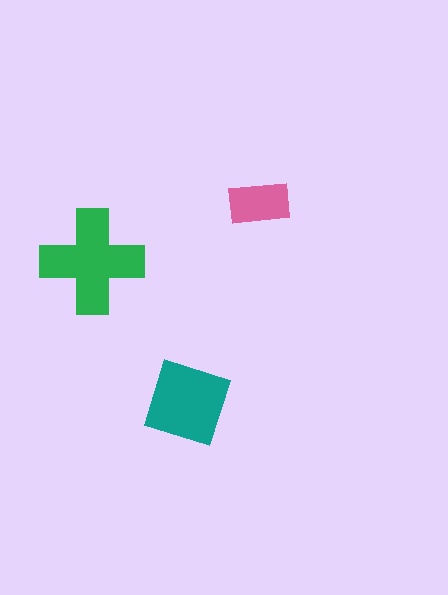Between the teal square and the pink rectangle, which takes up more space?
The teal square.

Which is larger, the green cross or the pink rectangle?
The green cross.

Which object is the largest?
The green cross.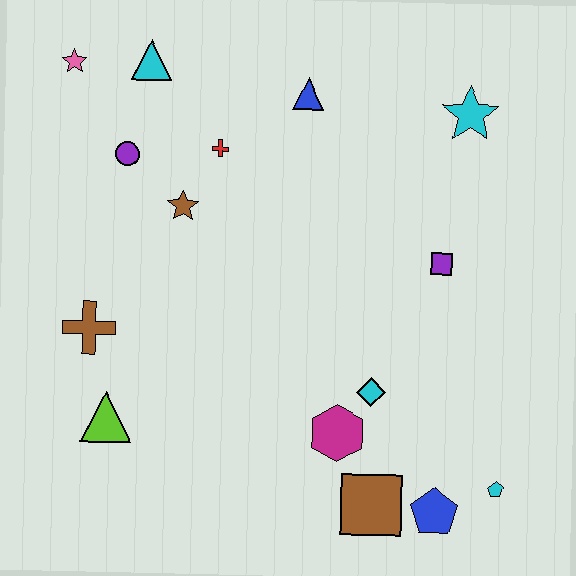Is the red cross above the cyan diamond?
Yes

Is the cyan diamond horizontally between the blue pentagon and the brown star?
Yes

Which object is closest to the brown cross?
The lime triangle is closest to the brown cross.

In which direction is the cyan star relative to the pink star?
The cyan star is to the right of the pink star.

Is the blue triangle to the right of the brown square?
No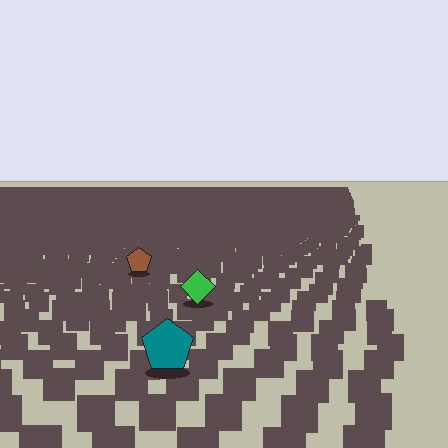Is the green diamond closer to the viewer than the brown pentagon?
Yes. The green diamond is closer — you can tell from the texture gradient: the ground texture is coarser near it.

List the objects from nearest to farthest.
From nearest to farthest: the teal pentagon, the green diamond, the brown pentagon.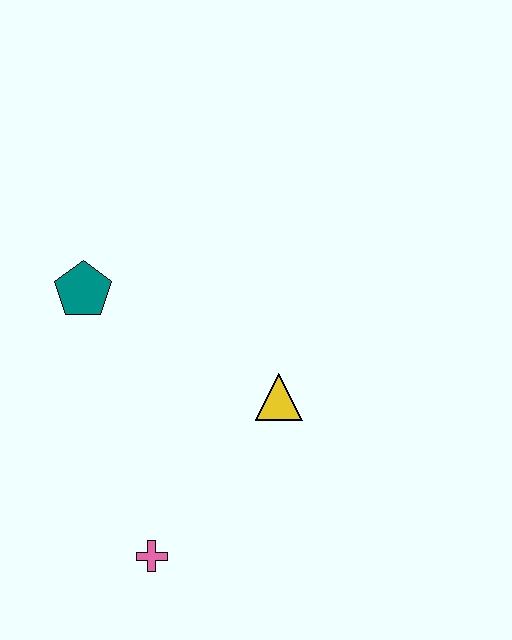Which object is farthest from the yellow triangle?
The teal pentagon is farthest from the yellow triangle.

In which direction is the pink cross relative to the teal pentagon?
The pink cross is below the teal pentagon.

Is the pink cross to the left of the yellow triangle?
Yes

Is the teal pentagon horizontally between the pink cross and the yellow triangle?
No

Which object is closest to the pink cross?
The yellow triangle is closest to the pink cross.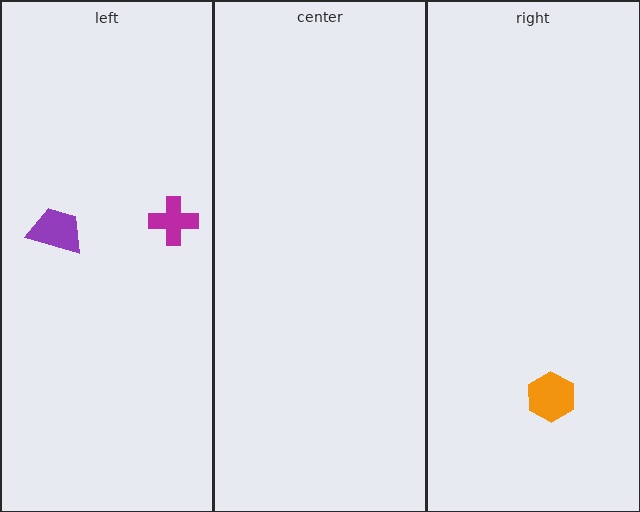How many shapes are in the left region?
2.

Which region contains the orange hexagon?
The right region.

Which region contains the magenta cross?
The left region.